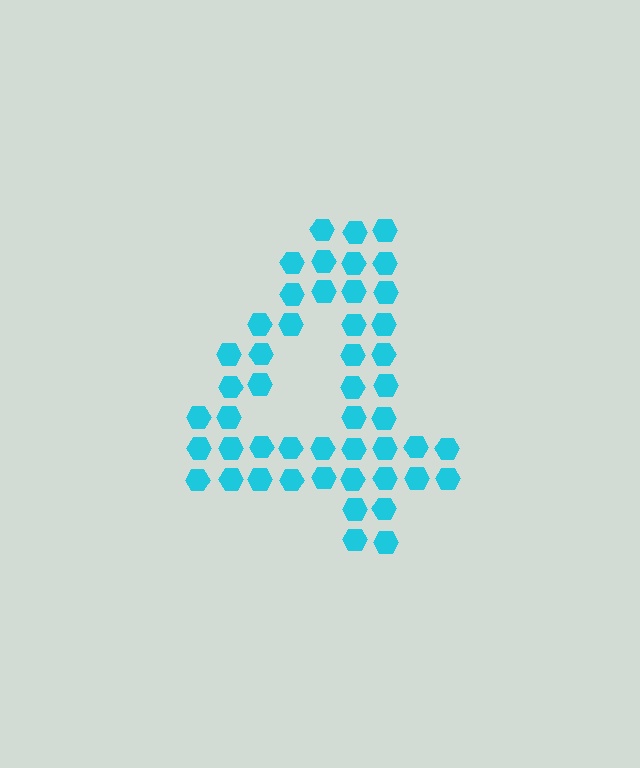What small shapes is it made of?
It is made of small hexagons.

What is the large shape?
The large shape is the digit 4.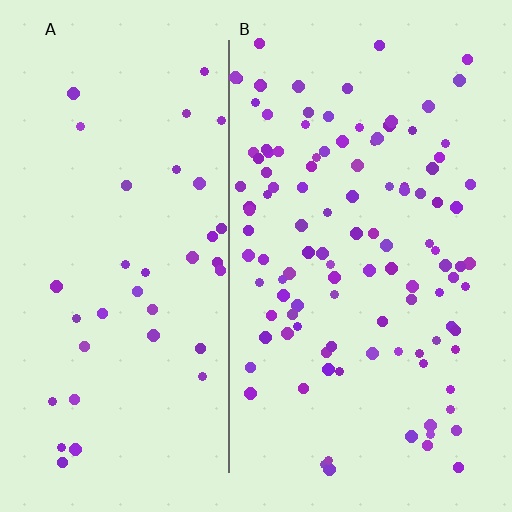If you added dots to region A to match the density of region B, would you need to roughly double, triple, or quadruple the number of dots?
Approximately triple.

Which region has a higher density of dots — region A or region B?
B (the right).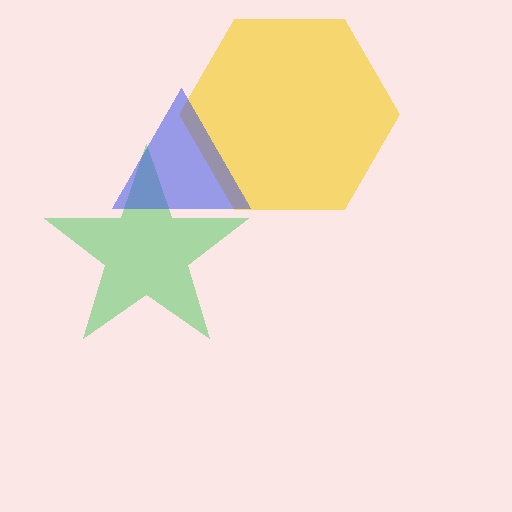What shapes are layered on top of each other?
The layered shapes are: a green star, a yellow hexagon, a blue triangle.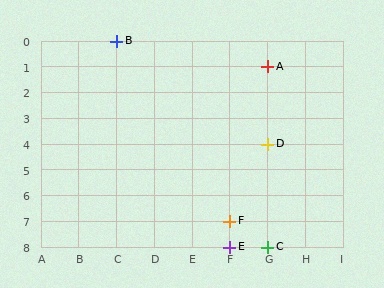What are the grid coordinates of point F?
Point F is at grid coordinates (F, 7).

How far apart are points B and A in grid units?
Points B and A are 4 columns and 1 row apart (about 4.1 grid units diagonally).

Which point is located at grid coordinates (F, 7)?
Point F is at (F, 7).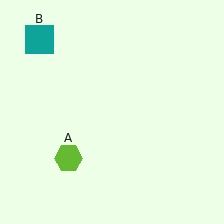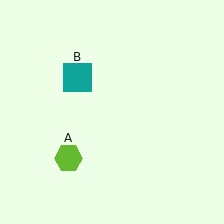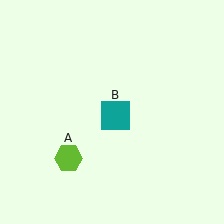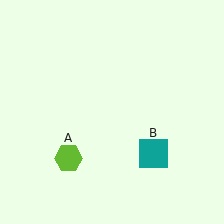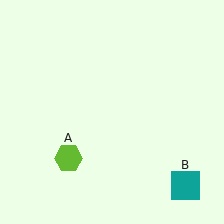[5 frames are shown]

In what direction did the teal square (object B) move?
The teal square (object B) moved down and to the right.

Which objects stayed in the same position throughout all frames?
Lime hexagon (object A) remained stationary.